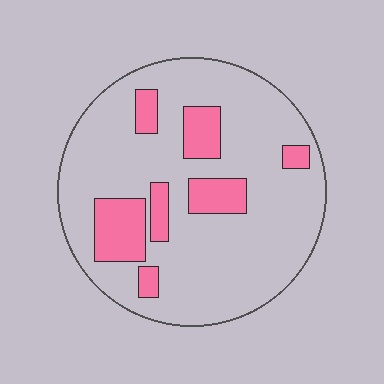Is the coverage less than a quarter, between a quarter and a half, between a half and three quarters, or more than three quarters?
Less than a quarter.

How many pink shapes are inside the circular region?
7.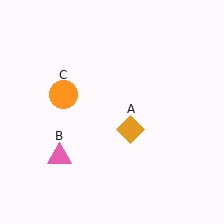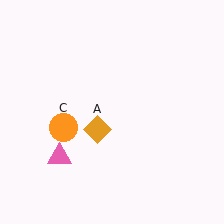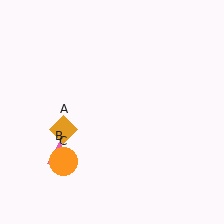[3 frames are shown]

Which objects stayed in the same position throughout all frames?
Pink triangle (object B) remained stationary.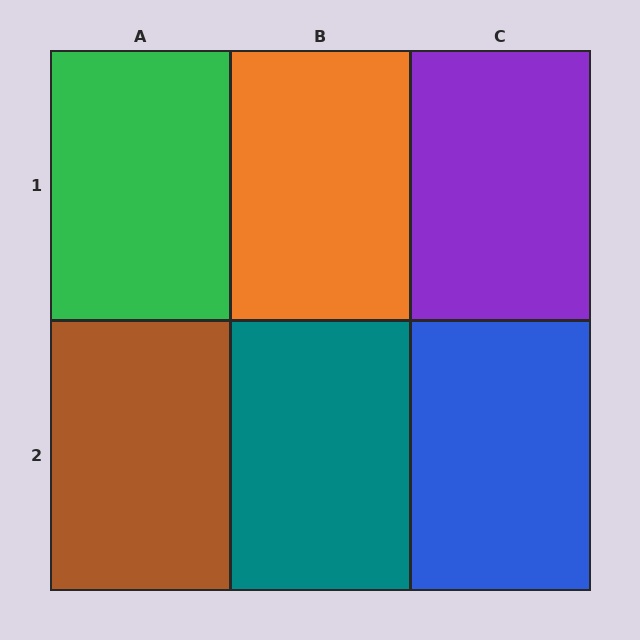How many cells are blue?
1 cell is blue.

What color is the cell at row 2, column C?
Blue.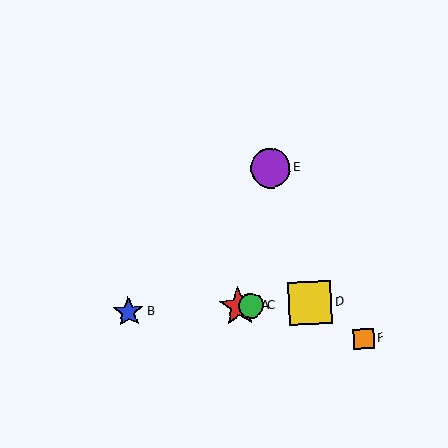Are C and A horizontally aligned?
Yes, both are at y≈306.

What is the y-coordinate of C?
Object C is at y≈306.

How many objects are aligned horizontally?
4 objects (A, B, C, D) are aligned horizontally.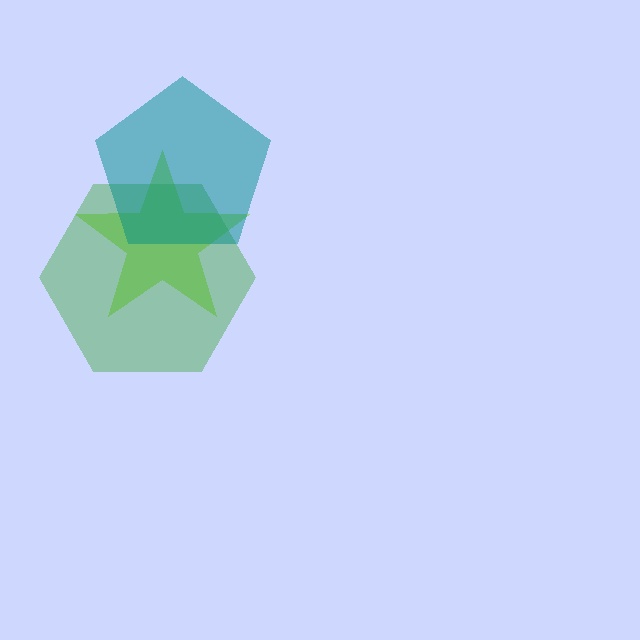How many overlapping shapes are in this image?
There are 3 overlapping shapes in the image.